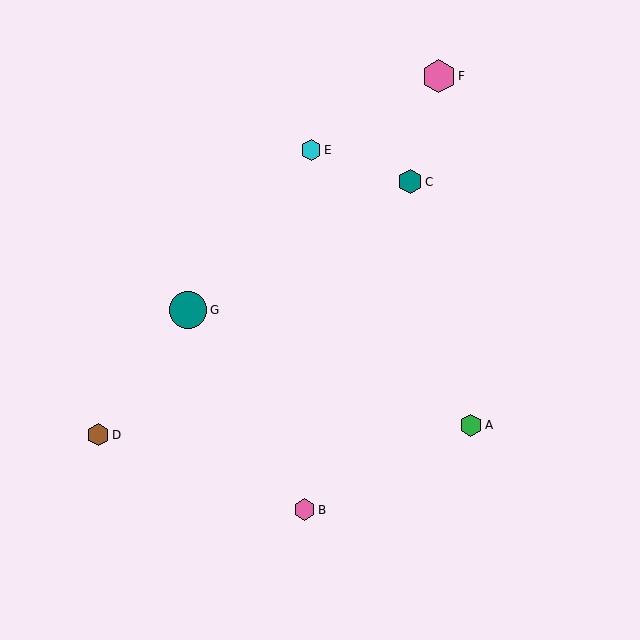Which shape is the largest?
The teal circle (labeled G) is the largest.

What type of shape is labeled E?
Shape E is a cyan hexagon.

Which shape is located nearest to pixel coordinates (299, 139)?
The cyan hexagon (labeled E) at (311, 150) is nearest to that location.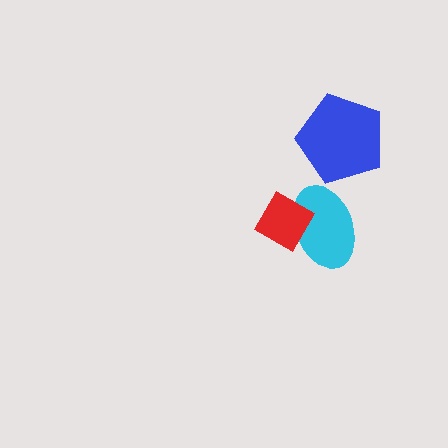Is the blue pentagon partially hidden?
No, no other shape covers it.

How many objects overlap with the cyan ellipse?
1 object overlaps with the cyan ellipse.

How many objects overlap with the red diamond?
1 object overlaps with the red diamond.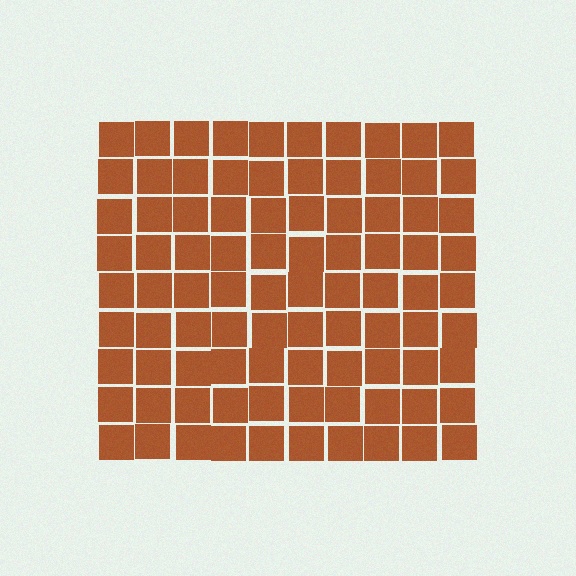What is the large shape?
The large shape is a square.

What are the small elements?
The small elements are squares.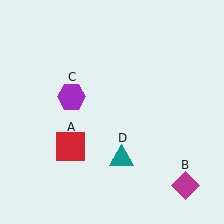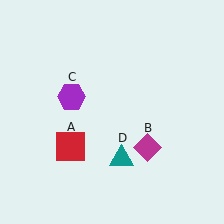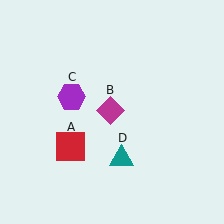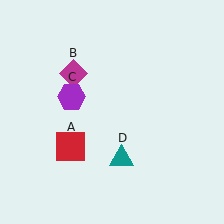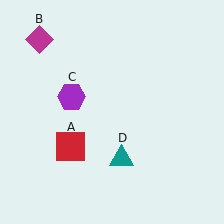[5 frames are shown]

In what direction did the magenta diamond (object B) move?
The magenta diamond (object B) moved up and to the left.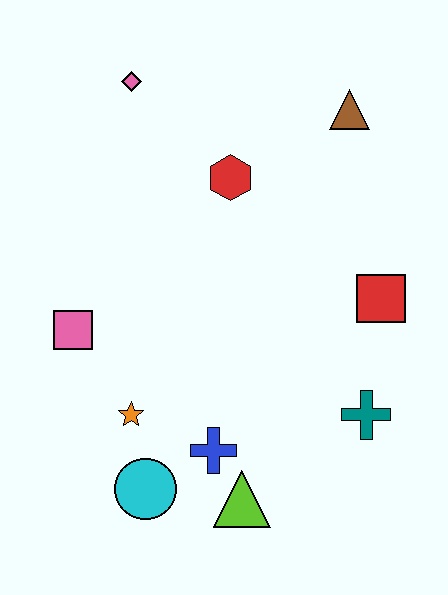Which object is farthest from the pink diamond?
The lime triangle is farthest from the pink diamond.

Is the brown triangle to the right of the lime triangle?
Yes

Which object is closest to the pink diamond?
The red hexagon is closest to the pink diamond.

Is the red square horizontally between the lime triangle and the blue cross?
No